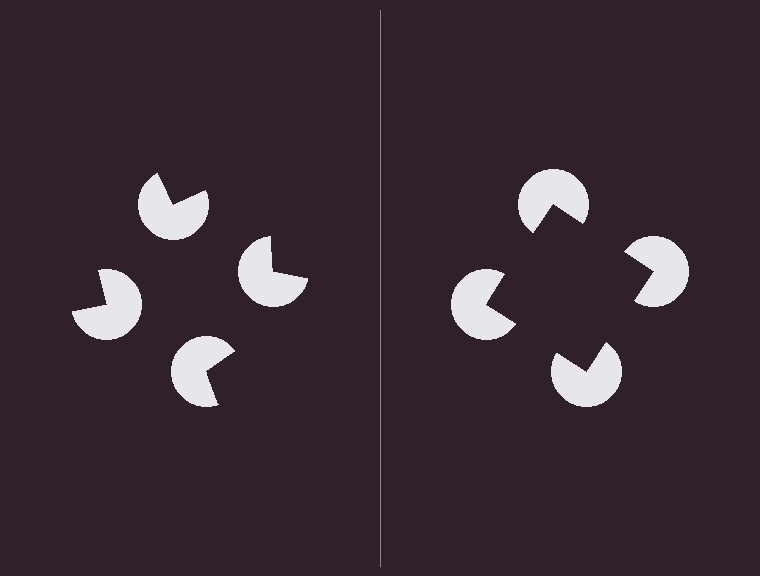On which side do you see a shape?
An illusory square appears on the right side. On the left side the wedge cuts are rotated, so no coherent shape forms.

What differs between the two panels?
The pac-man discs are positioned identically on both sides; only the wedge orientations differ. On the right they align to a square; on the left they are misaligned.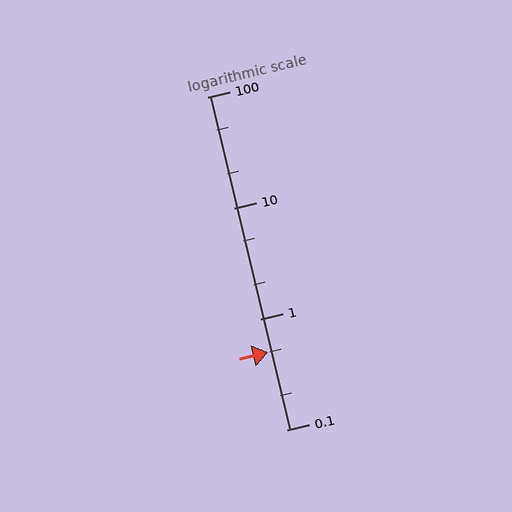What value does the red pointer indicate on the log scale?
The pointer indicates approximately 0.5.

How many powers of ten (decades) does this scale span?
The scale spans 3 decades, from 0.1 to 100.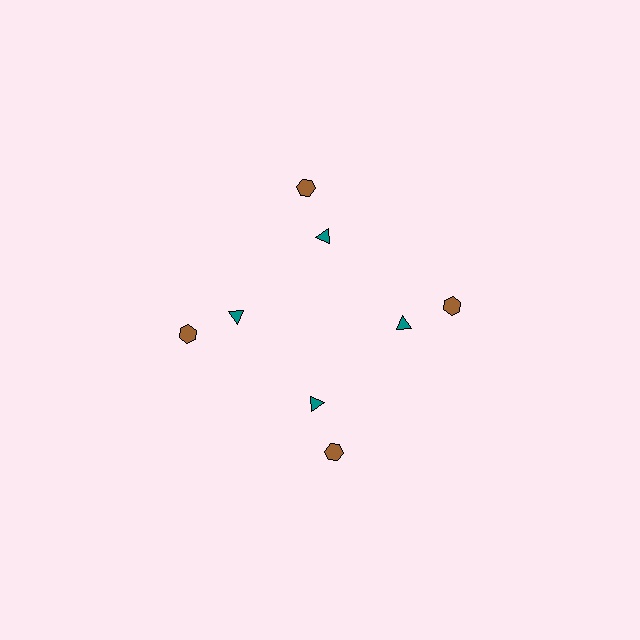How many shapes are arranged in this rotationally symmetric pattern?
There are 8 shapes, arranged in 4 groups of 2.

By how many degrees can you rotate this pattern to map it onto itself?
The pattern maps onto itself every 90 degrees of rotation.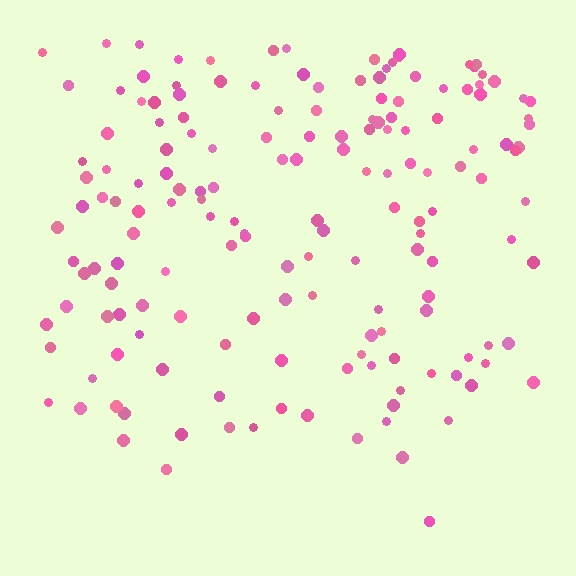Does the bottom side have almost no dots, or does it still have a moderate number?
Still a moderate number, just noticeably fewer than the top.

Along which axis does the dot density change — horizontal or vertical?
Vertical.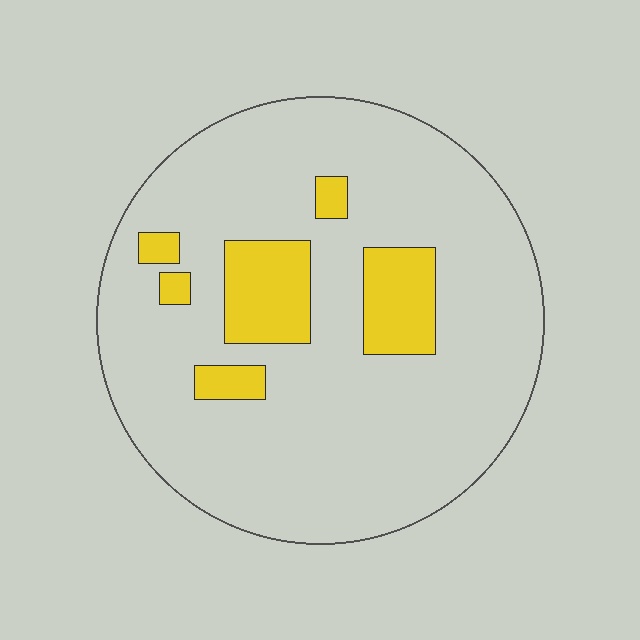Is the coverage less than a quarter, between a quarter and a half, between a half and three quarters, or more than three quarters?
Less than a quarter.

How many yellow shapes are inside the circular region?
6.